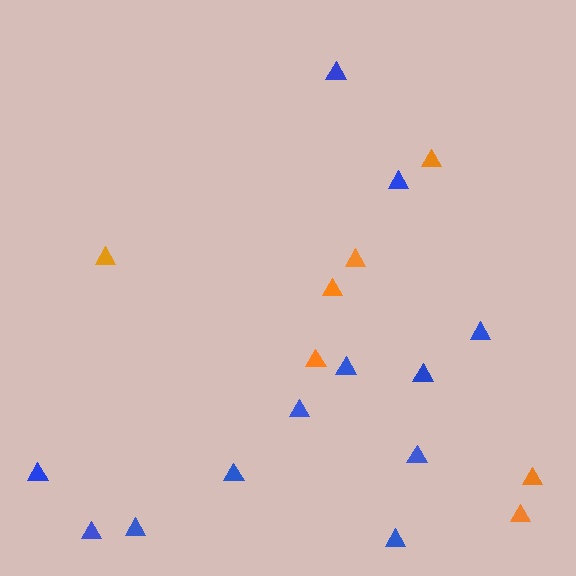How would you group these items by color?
There are 2 groups: one group of orange triangles (7) and one group of blue triangles (12).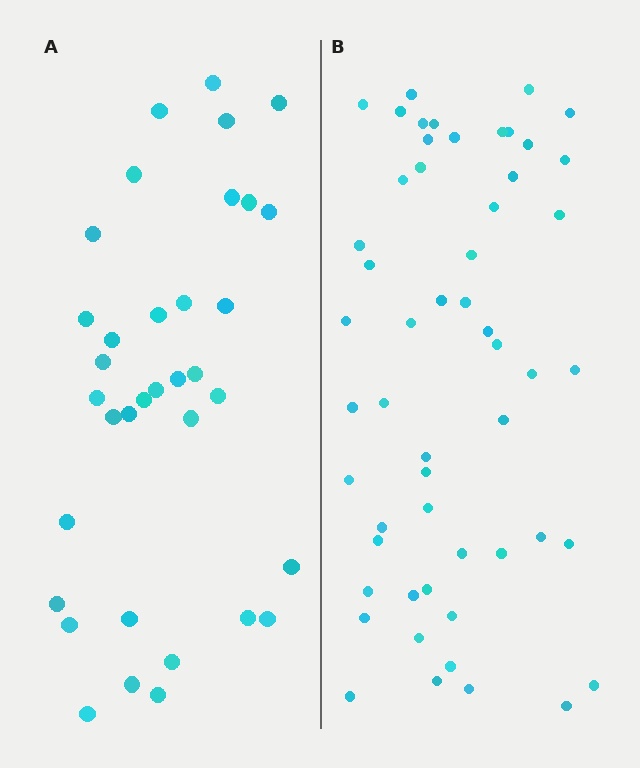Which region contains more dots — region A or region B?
Region B (the right region) has more dots.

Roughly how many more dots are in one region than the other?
Region B has approximately 20 more dots than region A.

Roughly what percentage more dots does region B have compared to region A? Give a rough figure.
About 55% more.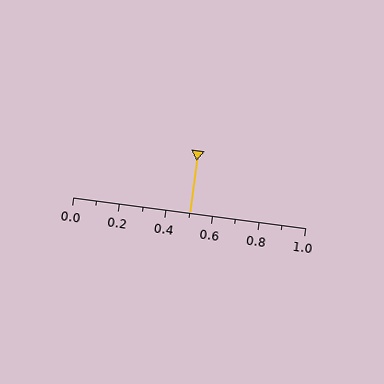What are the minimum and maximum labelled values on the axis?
The axis runs from 0.0 to 1.0.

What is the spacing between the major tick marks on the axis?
The major ticks are spaced 0.2 apart.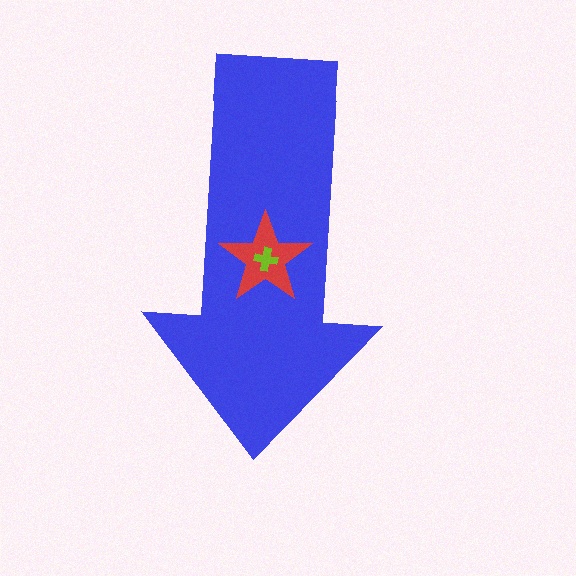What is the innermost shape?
The lime cross.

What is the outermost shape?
The blue arrow.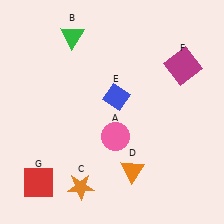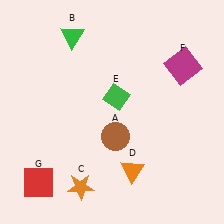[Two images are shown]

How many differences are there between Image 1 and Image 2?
There are 2 differences between the two images.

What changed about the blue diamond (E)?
In Image 1, E is blue. In Image 2, it changed to green.